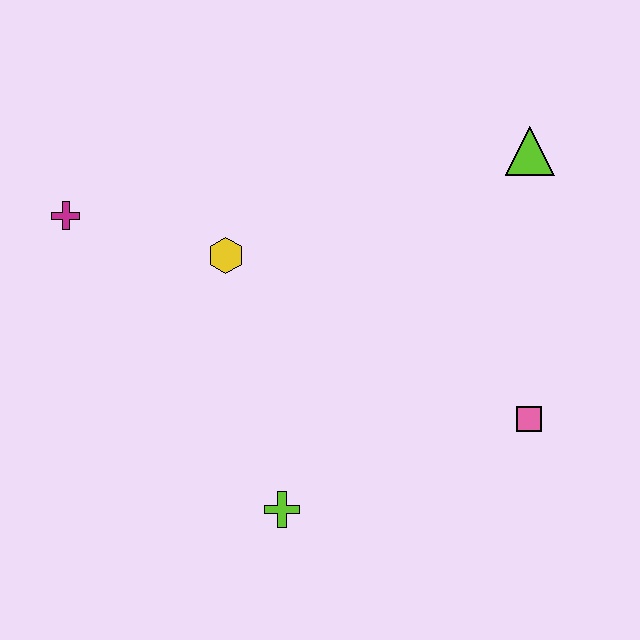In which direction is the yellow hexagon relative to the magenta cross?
The yellow hexagon is to the right of the magenta cross.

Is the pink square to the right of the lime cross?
Yes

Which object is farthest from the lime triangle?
The magenta cross is farthest from the lime triangle.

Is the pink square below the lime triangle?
Yes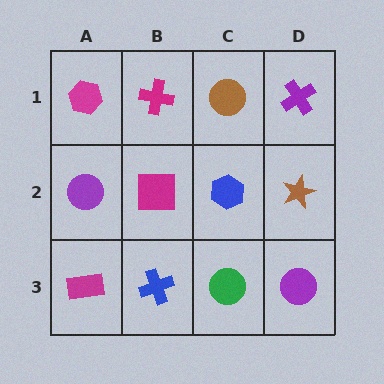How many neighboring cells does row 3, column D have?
2.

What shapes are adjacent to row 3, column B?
A magenta square (row 2, column B), a magenta rectangle (row 3, column A), a green circle (row 3, column C).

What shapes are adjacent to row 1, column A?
A purple circle (row 2, column A), a magenta cross (row 1, column B).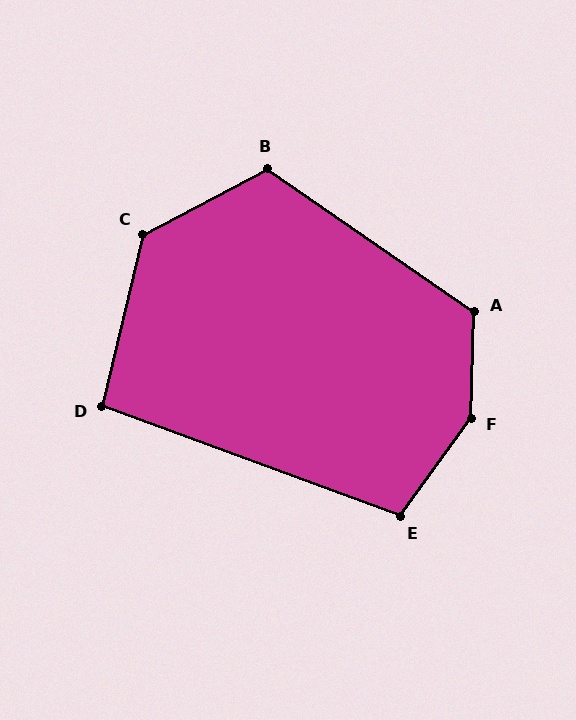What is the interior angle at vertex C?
Approximately 131 degrees (obtuse).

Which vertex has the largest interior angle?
F, at approximately 146 degrees.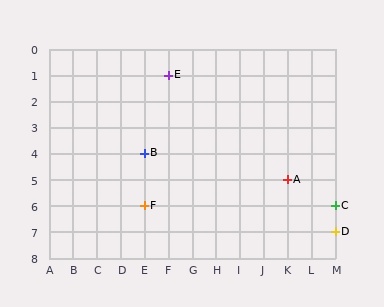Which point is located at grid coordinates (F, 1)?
Point E is at (F, 1).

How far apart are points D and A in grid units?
Points D and A are 2 columns and 2 rows apart (about 2.8 grid units diagonally).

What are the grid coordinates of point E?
Point E is at grid coordinates (F, 1).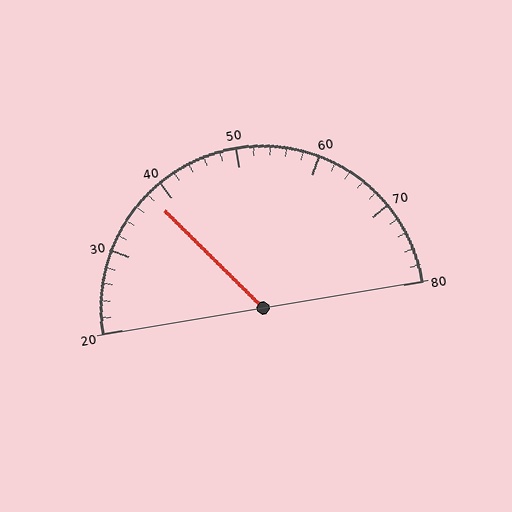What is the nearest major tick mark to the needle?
The nearest major tick mark is 40.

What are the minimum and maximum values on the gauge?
The gauge ranges from 20 to 80.